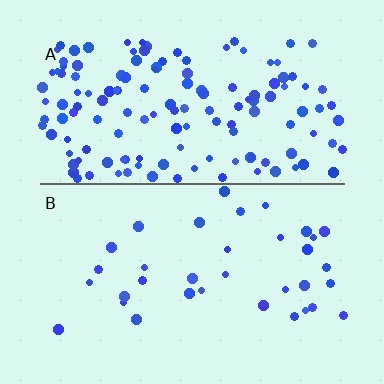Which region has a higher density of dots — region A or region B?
A (the top).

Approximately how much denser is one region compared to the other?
Approximately 4.0× — region A over region B.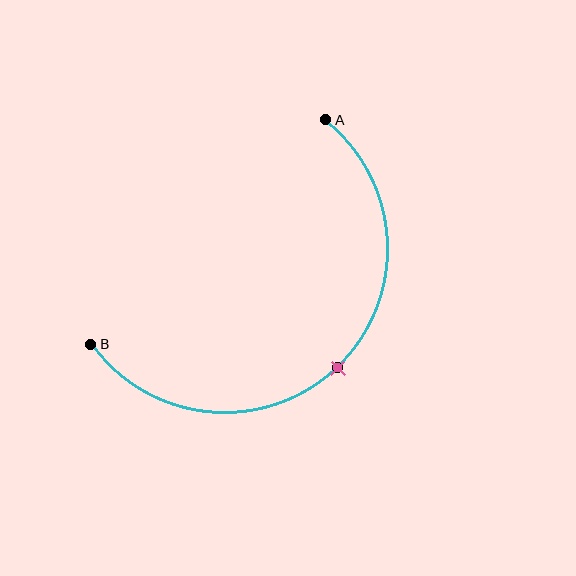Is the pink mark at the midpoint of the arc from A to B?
Yes. The pink mark lies on the arc at equal arc-length from both A and B — it is the arc midpoint.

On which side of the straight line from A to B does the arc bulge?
The arc bulges below and to the right of the straight line connecting A and B.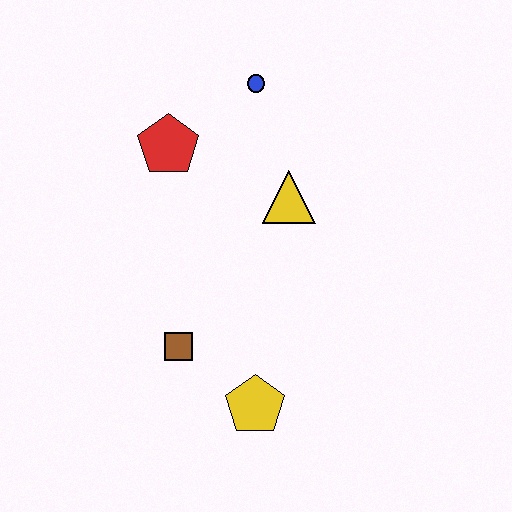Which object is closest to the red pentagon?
The blue circle is closest to the red pentagon.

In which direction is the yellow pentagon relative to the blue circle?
The yellow pentagon is below the blue circle.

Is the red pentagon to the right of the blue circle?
No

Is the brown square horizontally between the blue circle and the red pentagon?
Yes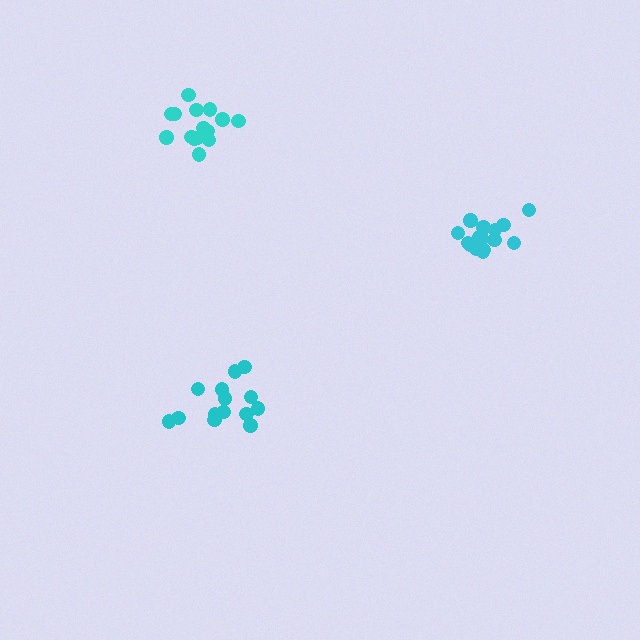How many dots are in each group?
Group 1: 15 dots, Group 2: 14 dots, Group 3: 15 dots (44 total).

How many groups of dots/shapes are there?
There are 3 groups.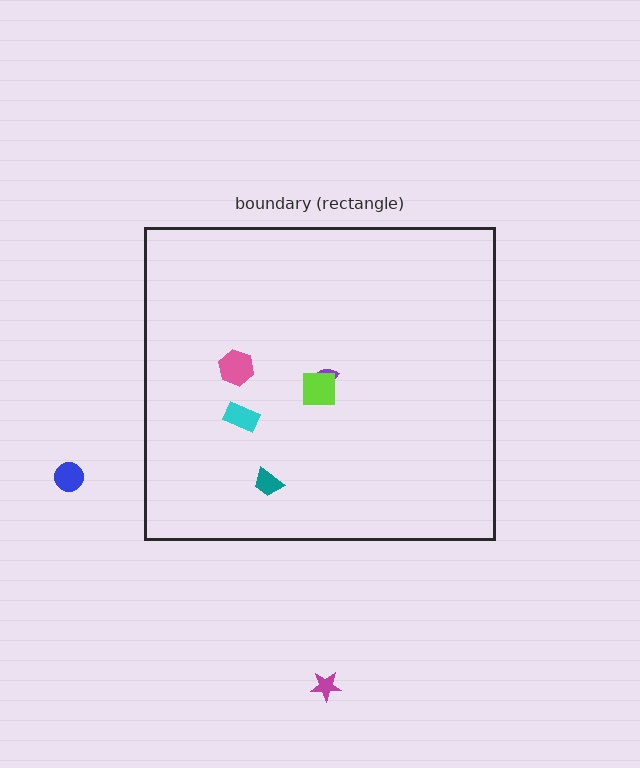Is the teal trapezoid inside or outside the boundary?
Inside.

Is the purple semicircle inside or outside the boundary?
Inside.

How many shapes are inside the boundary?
5 inside, 2 outside.